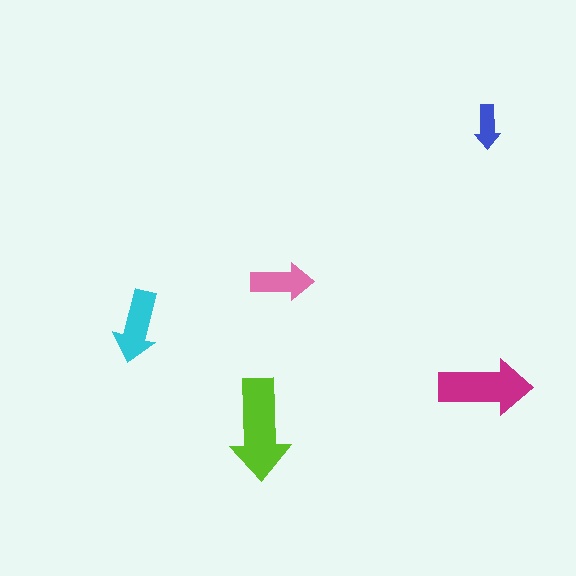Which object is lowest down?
The lime arrow is bottommost.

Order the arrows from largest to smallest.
the lime one, the magenta one, the cyan one, the pink one, the blue one.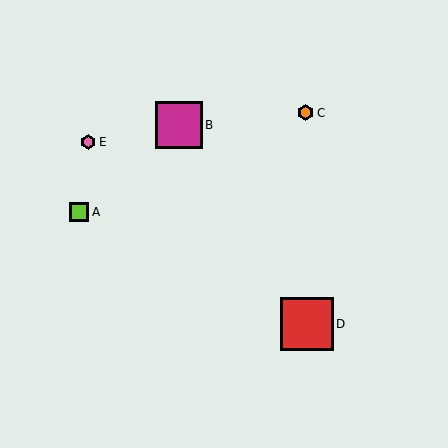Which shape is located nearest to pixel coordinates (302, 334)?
The red square (labeled D) at (307, 324) is nearest to that location.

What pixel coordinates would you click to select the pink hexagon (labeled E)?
Click at (88, 142) to select the pink hexagon E.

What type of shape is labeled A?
Shape A is a lime square.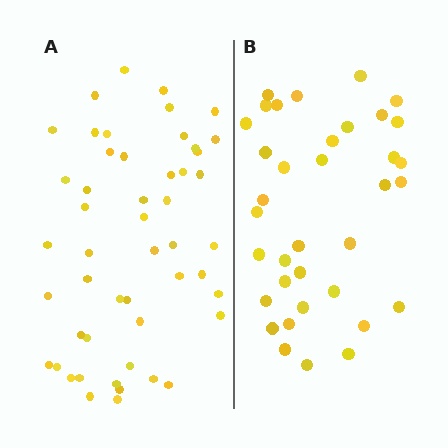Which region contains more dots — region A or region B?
Region A (the left region) has more dots.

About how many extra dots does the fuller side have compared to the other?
Region A has approximately 15 more dots than region B.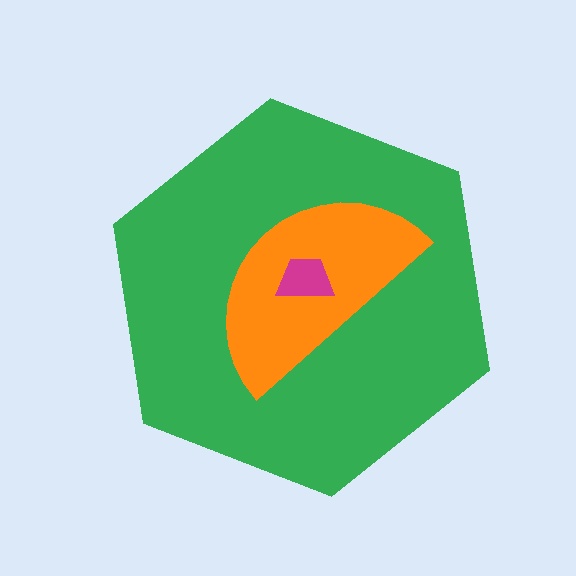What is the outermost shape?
The green hexagon.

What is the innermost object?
The magenta trapezoid.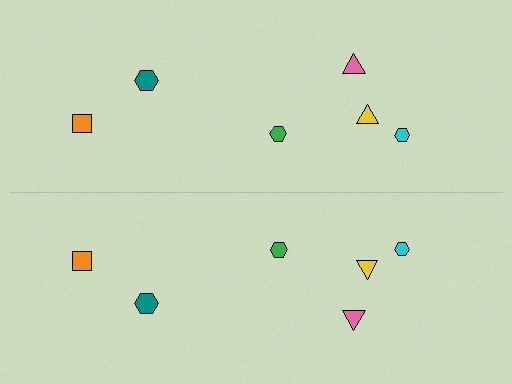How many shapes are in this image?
There are 12 shapes in this image.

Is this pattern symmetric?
Yes, this pattern has bilateral (reflection) symmetry.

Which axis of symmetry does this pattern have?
The pattern has a horizontal axis of symmetry running through the center of the image.